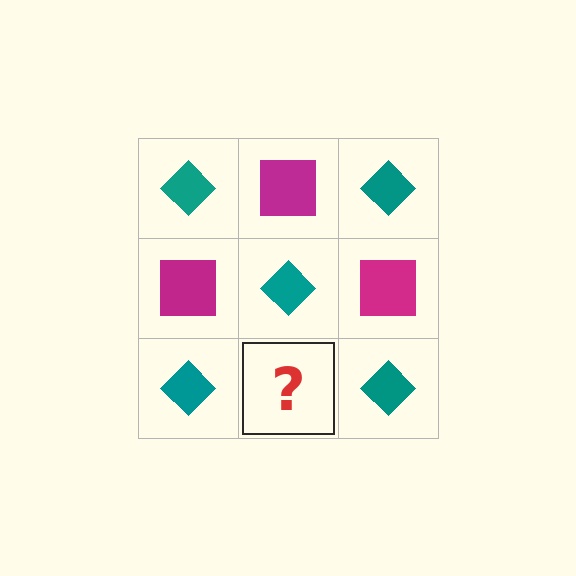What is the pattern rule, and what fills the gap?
The rule is that it alternates teal diamond and magenta square in a checkerboard pattern. The gap should be filled with a magenta square.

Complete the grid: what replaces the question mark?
The question mark should be replaced with a magenta square.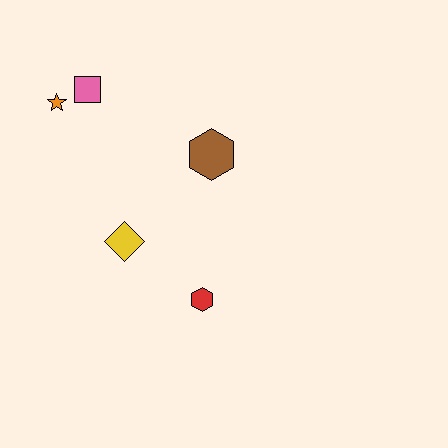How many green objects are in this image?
There are no green objects.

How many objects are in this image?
There are 5 objects.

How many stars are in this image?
There is 1 star.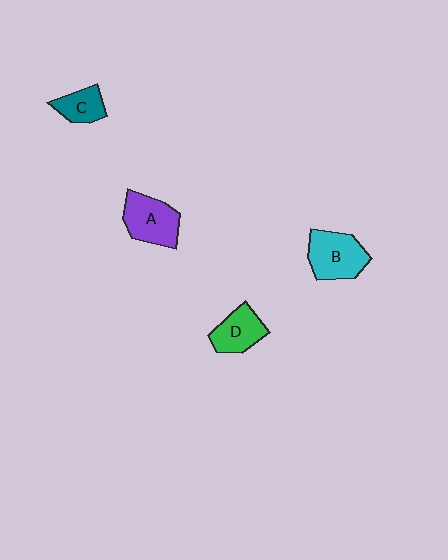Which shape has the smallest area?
Shape C (teal).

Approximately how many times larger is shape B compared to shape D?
Approximately 1.3 times.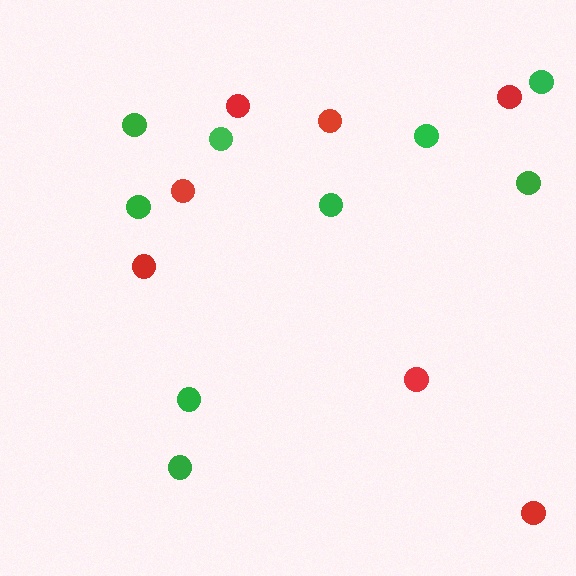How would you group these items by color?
There are 2 groups: one group of red circles (7) and one group of green circles (9).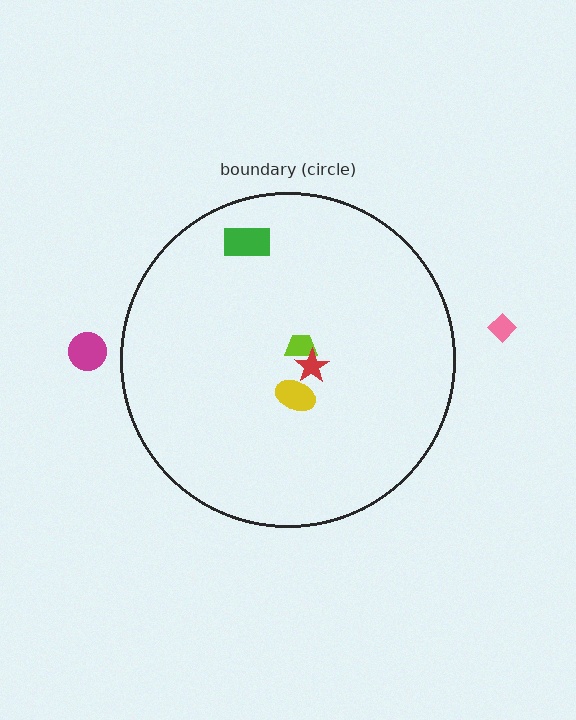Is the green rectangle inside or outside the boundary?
Inside.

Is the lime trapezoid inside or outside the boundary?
Inside.